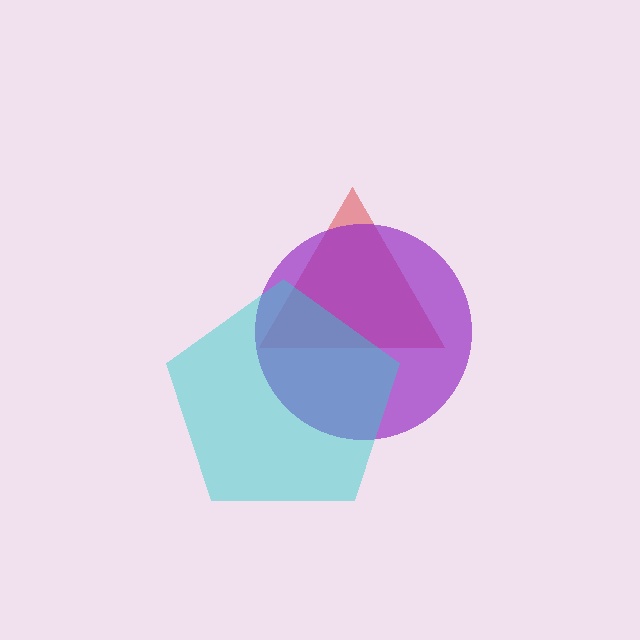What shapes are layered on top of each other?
The layered shapes are: a red triangle, a purple circle, a cyan pentagon.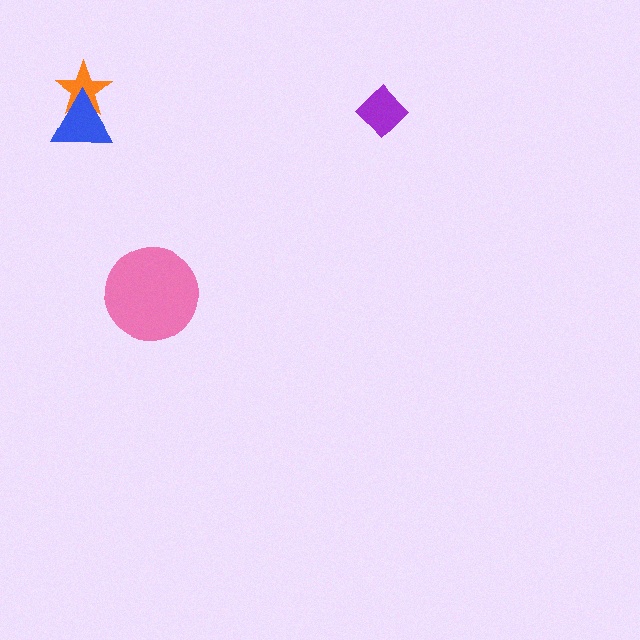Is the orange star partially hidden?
Yes, it is partially covered by another shape.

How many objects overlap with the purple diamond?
0 objects overlap with the purple diamond.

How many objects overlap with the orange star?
1 object overlaps with the orange star.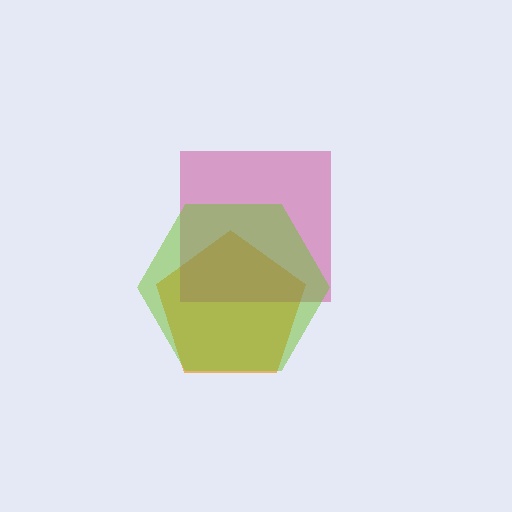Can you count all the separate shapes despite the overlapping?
Yes, there are 3 separate shapes.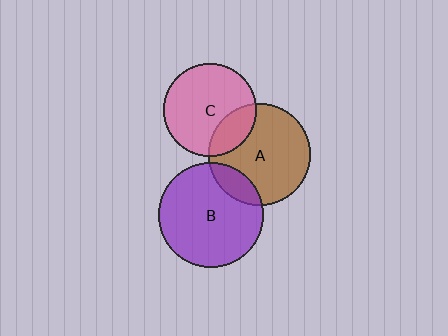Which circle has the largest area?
Circle B (purple).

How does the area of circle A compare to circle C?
Approximately 1.2 times.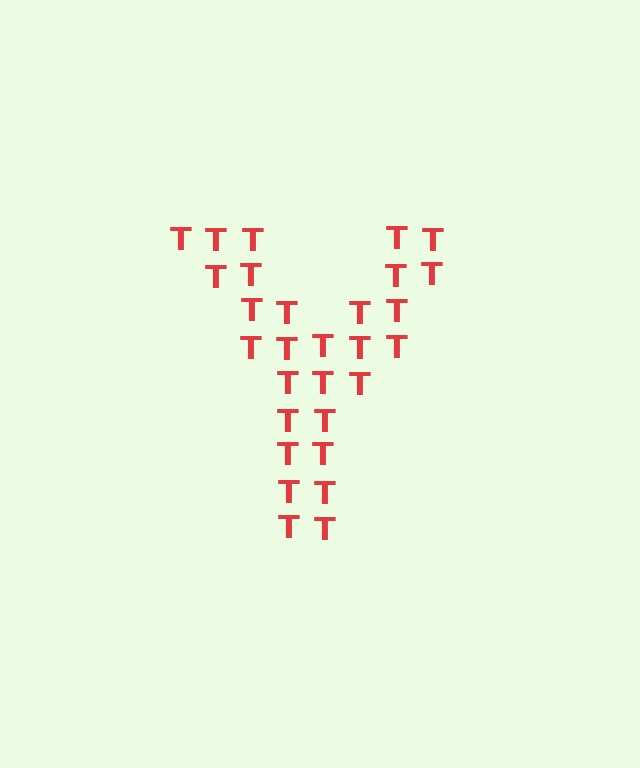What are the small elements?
The small elements are letter T's.